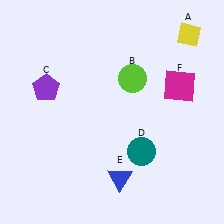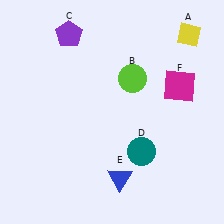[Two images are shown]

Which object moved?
The purple pentagon (C) moved up.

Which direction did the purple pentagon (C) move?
The purple pentagon (C) moved up.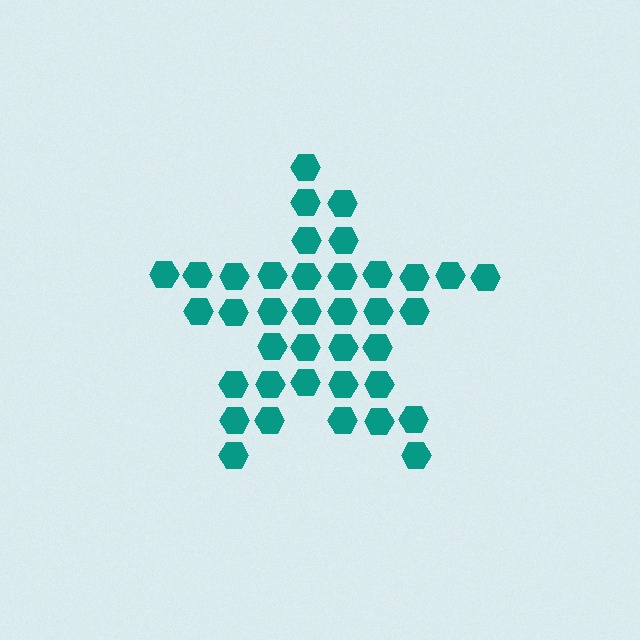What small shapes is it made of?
It is made of small hexagons.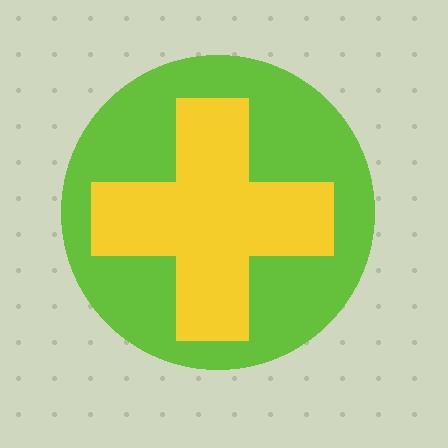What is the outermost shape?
The lime circle.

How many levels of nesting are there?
2.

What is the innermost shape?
The yellow cross.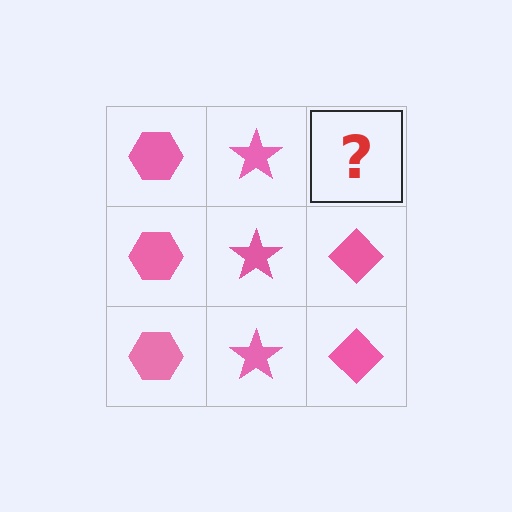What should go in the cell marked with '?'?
The missing cell should contain a pink diamond.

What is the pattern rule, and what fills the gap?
The rule is that each column has a consistent shape. The gap should be filled with a pink diamond.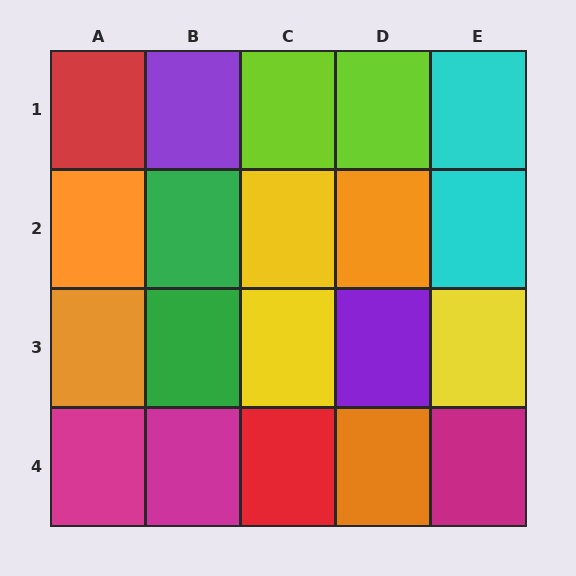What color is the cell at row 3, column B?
Green.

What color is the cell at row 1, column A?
Red.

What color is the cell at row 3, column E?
Yellow.